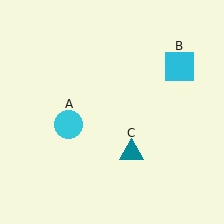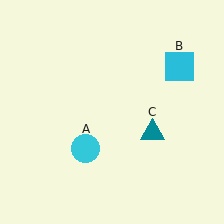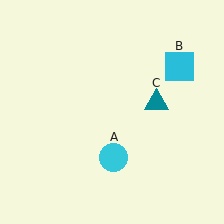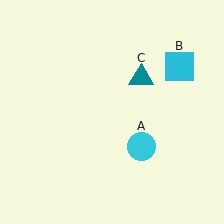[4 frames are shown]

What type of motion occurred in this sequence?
The cyan circle (object A), teal triangle (object C) rotated counterclockwise around the center of the scene.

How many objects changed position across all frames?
2 objects changed position: cyan circle (object A), teal triangle (object C).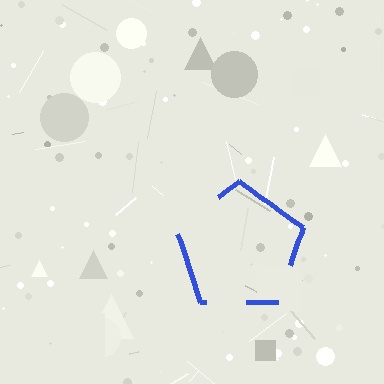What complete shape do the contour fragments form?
The contour fragments form a pentagon.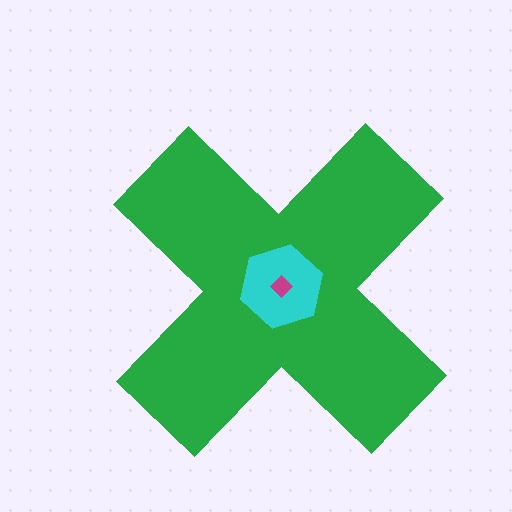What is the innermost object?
The magenta diamond.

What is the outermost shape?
The green cross.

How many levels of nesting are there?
3.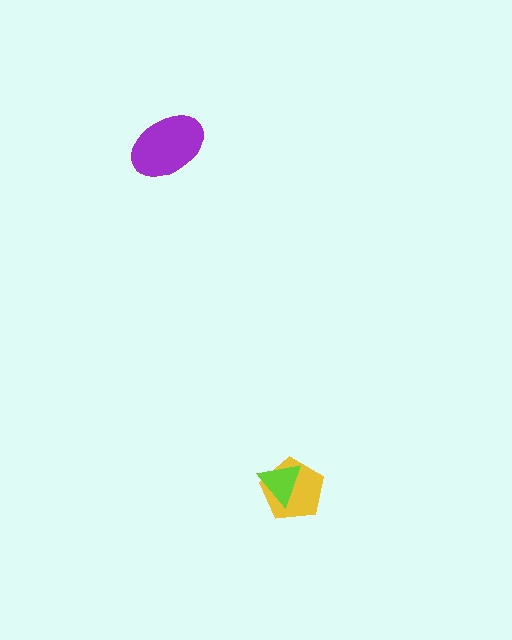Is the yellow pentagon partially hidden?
Yes, it is partially covered by another shape.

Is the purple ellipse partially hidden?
No, no other shape covers it.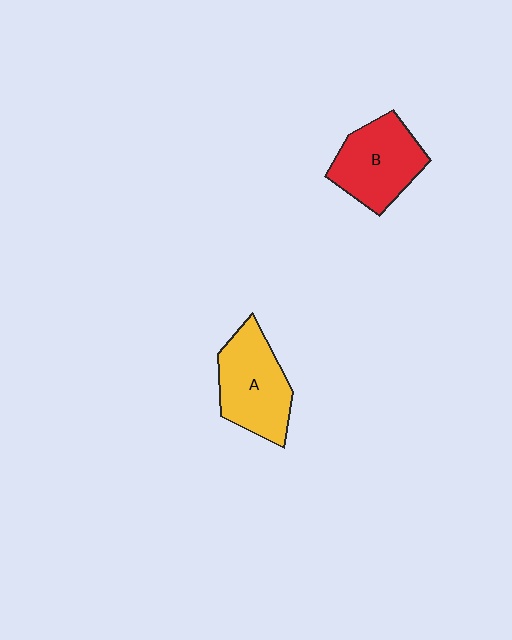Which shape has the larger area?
Shape A (yellow).